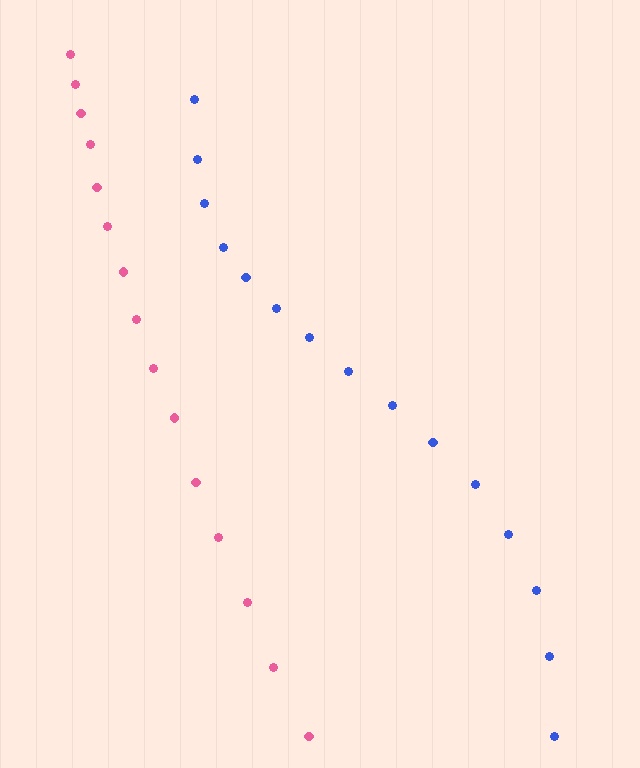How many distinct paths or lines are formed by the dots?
There are 2 distinct paths.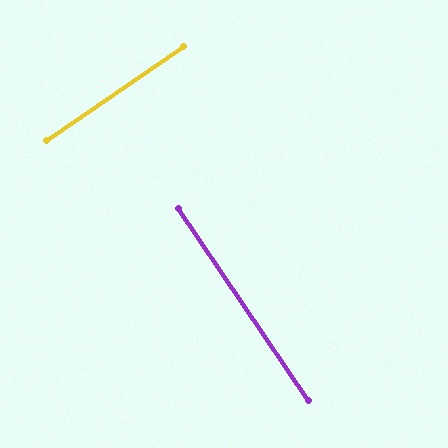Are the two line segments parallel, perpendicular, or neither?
Perpendicular — they meet at approximately 90°.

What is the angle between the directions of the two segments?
Approximately 90 degrees.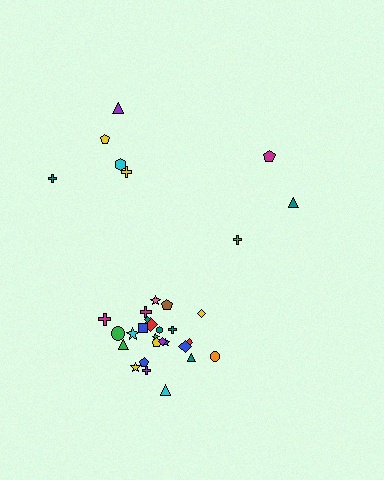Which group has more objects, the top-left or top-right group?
The top-left group.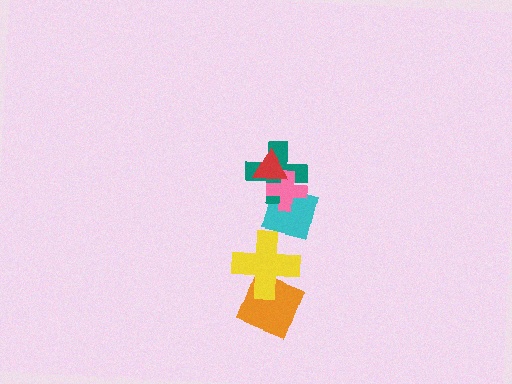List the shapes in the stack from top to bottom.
From top to bottom: the red triangle, the pink cross, the teal cross, the cyan square, the yellow cross, the orange diamond.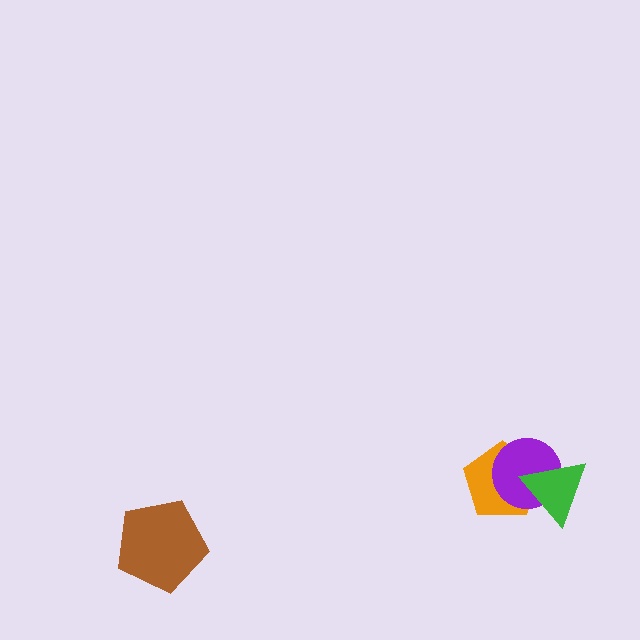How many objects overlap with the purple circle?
2 objects overlap with the purple circle.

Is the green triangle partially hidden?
No, no other shape covers it.